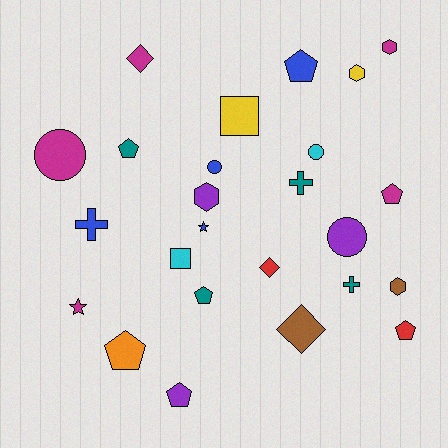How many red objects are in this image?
There are 2 red objects.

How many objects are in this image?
There are 25 objects.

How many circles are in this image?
There are 4 circles.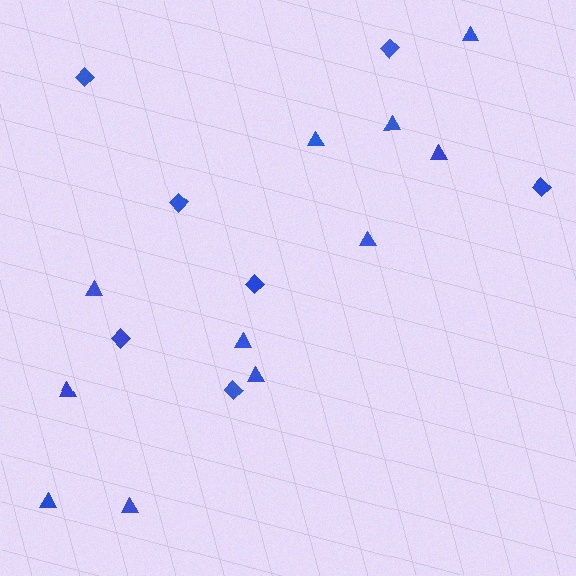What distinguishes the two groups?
There are 2 groups: one group of diamonds (7) and one group of triangles (11).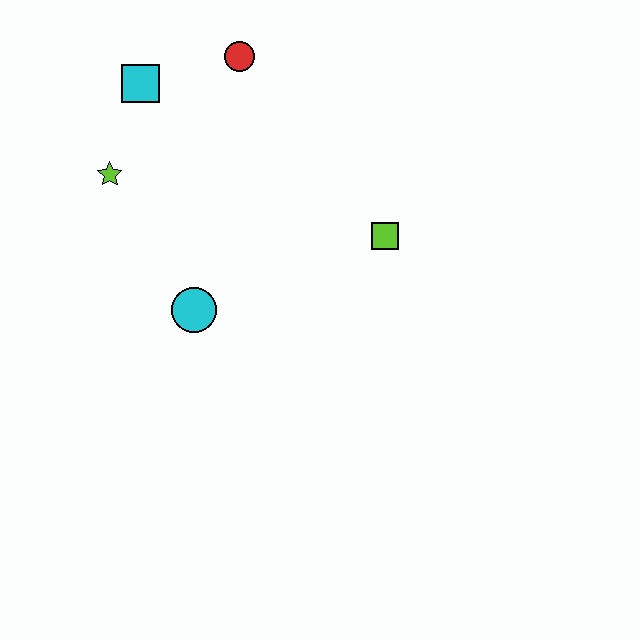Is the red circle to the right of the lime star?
Yes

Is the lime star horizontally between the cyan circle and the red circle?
No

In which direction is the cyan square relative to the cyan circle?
The cyan square is above the cyan circle.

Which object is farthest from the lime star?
The lime square is farthest from the lime star.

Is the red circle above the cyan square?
Yes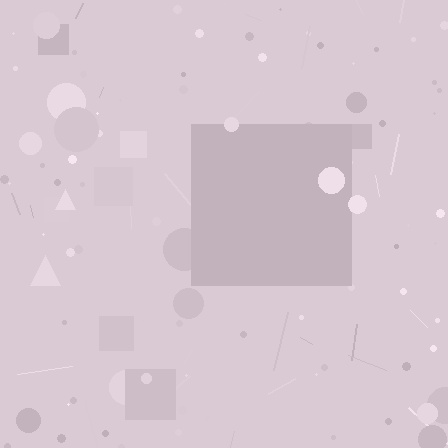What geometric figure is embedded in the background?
A square is embedded in the background.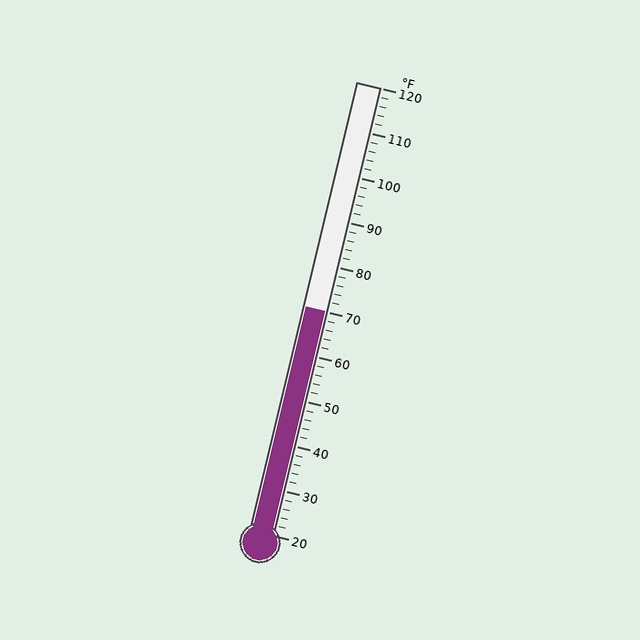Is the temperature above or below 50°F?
The temperature is above 50°F.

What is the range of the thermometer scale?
The thermometer scale ranges from 20°F to 120°F.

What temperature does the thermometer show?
The thermometer shows approximately 70°F.